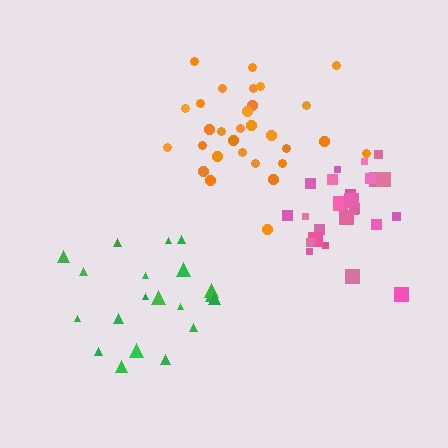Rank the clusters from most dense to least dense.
pink, orange, green.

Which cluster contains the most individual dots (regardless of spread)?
Orange (30).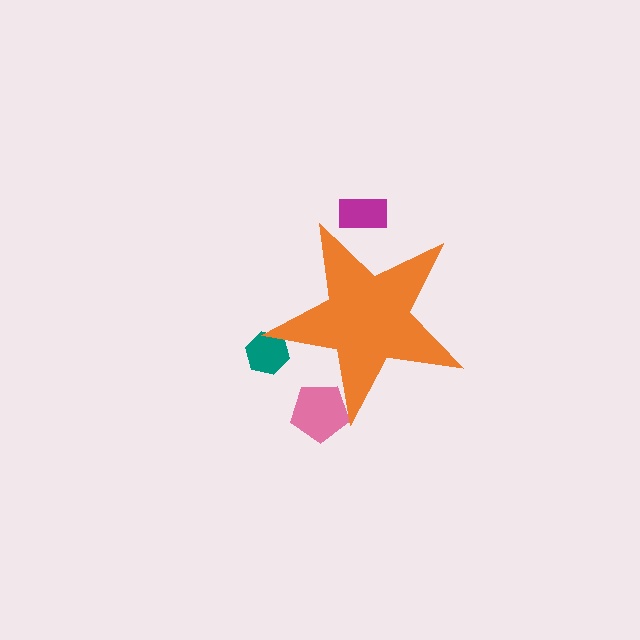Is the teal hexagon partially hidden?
Yes, the teal hexagon is partially hidden behind the orange star.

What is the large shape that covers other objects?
An orange star.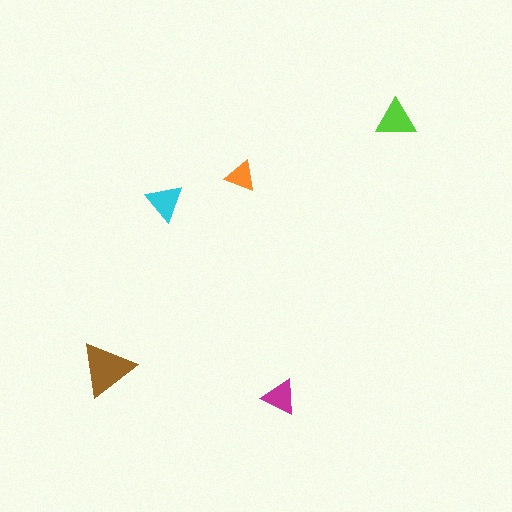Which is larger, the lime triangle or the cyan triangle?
The lime one.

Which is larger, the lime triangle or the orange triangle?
The lime one.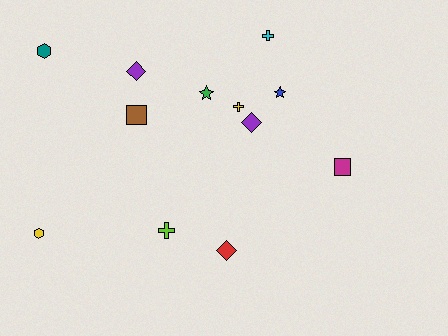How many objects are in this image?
There are 12 objects.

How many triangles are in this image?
There are no triangles.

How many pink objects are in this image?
There are no pink objects.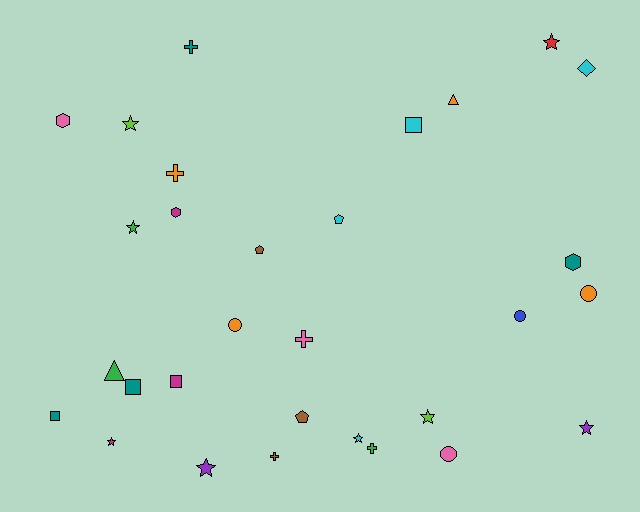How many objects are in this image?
There are 30 objects.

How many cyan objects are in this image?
There are 4 cyan objects.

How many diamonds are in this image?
There is 1 diamond.